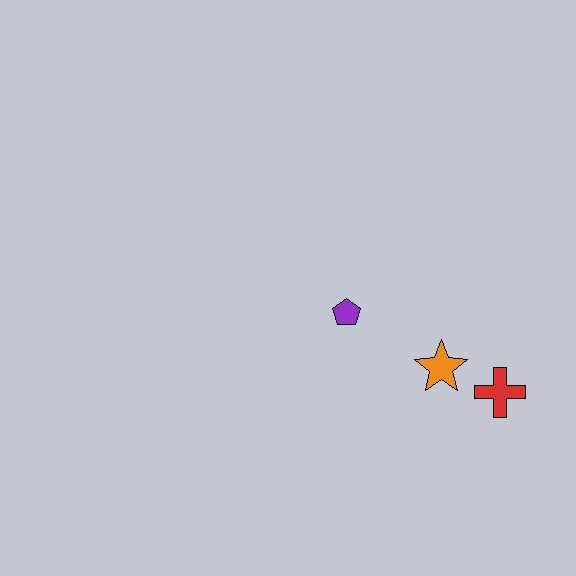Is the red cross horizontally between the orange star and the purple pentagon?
No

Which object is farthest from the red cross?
The purple pentagon is farthest from the red cross.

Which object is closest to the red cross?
The orange star is closest to the red cross.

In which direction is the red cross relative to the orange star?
The red cross is to the right of the orange star.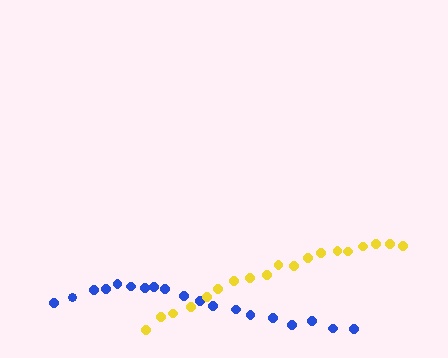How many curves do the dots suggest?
There are 2 distinct paths.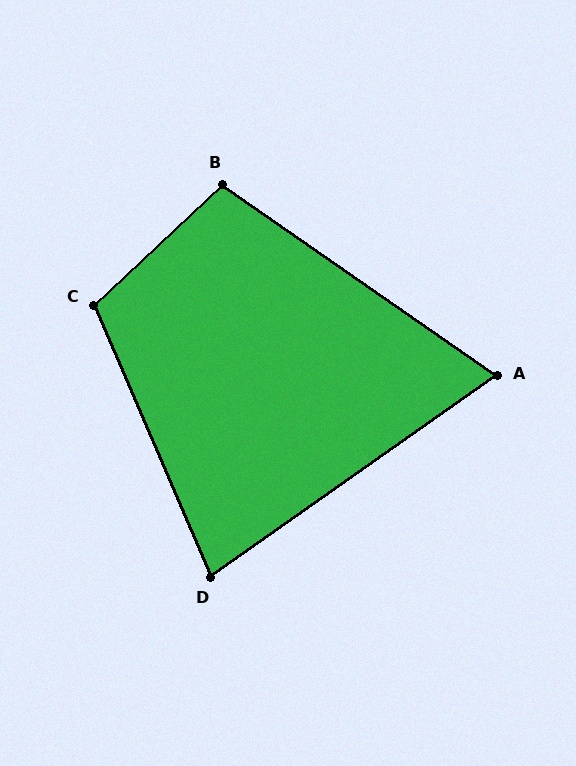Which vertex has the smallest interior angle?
A, at approximately 70 degrees.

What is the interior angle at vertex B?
Approximately 102 degrees (obtuse).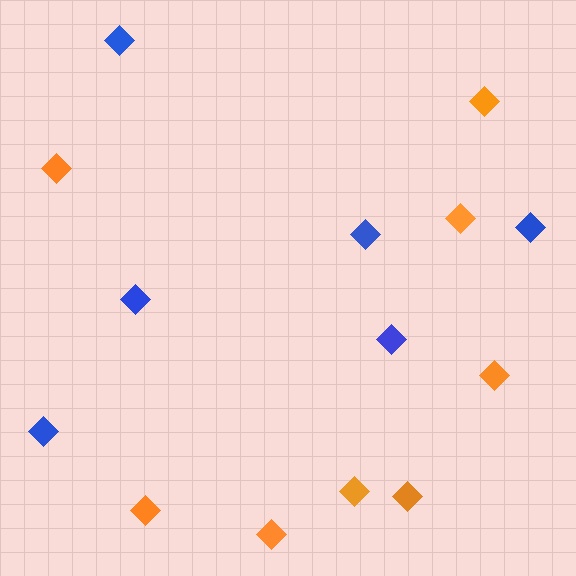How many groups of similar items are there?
There are 2 groups: one group of orange diamonds (8) and one group of blue diamonds (6).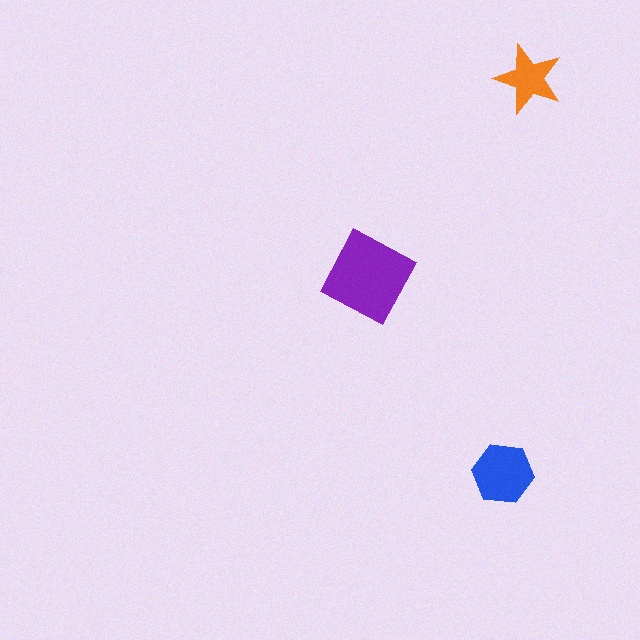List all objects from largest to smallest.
The purple square, the blue hexagon, the orange star.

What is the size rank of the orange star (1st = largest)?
3rd.